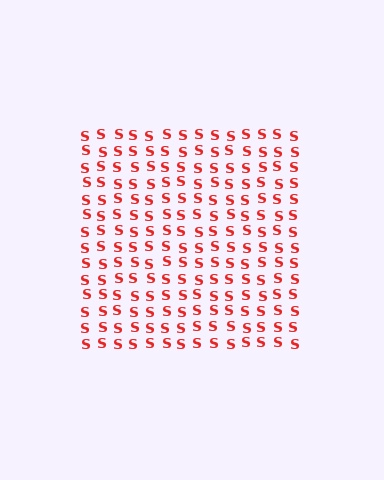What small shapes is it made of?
It is made of small letter S's.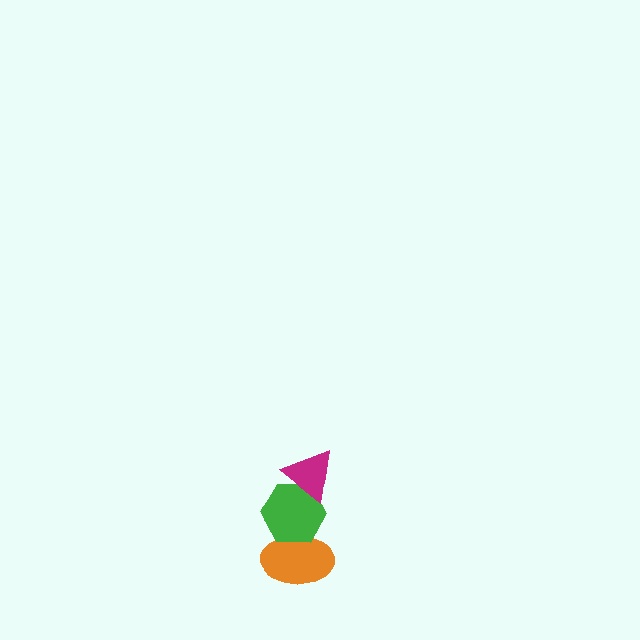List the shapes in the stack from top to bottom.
From top to bottom: the magenta triangle, the green hexagon, the orange ellipse.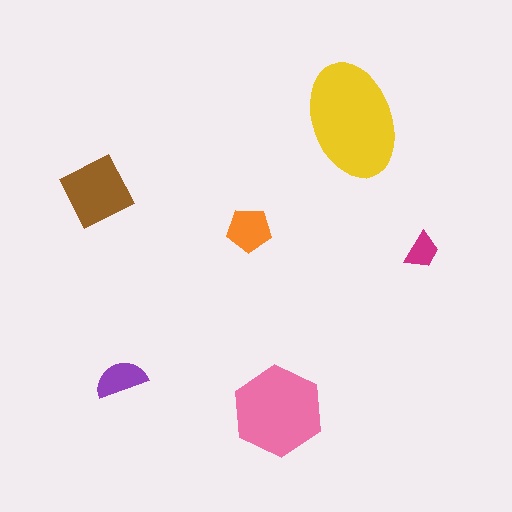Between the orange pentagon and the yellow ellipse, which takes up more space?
The yellow ellipse.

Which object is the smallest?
The magenta trapezoid.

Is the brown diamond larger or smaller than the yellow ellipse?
Smaller.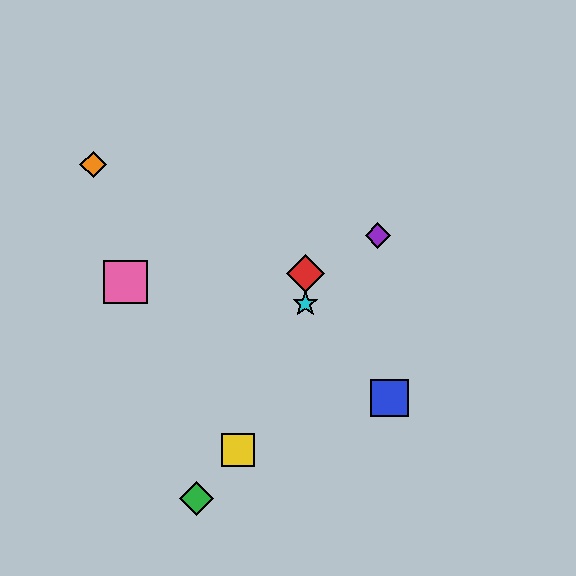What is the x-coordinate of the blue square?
The blue square is at x≈389.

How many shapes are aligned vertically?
2 shapes (the red diamond, the cyan star) are aligned vertically.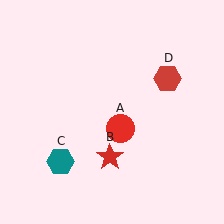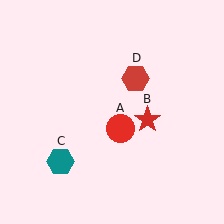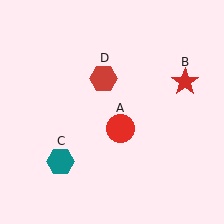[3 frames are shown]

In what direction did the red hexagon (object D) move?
The red hexagon (object D) moved left.